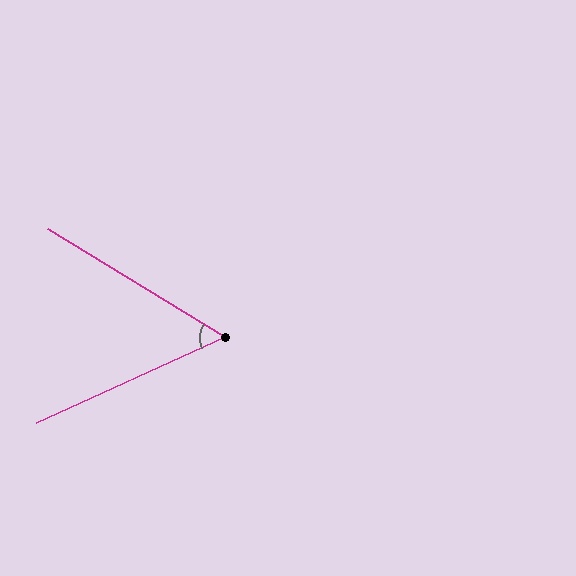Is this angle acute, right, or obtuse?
It is acute.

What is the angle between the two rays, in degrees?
Approximately 56 degrees.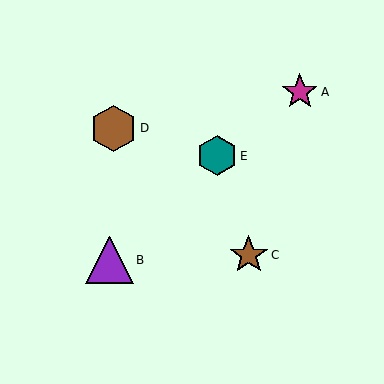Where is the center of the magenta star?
The center of the magenta star is at (300, 92).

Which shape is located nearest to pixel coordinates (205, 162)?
The teal hexagon (labeled E) at (217, 156) is nearest to that location.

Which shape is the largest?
The purple triangle (labeled B) is the largest.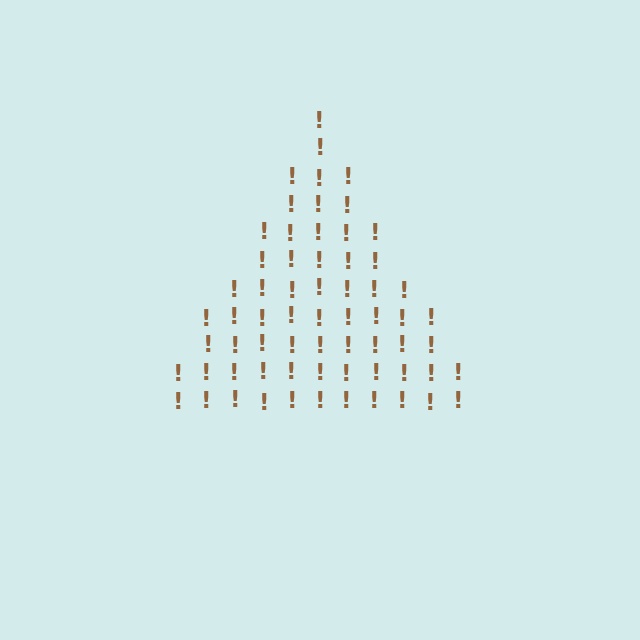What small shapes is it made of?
It is made of small exclamation marks.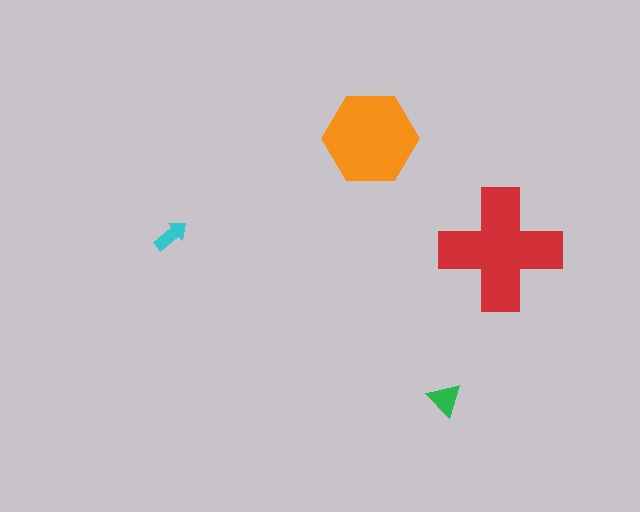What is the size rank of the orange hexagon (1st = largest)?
2nd.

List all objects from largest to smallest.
The red cross, the orange hexagon, the green triangle, the cyan arrow.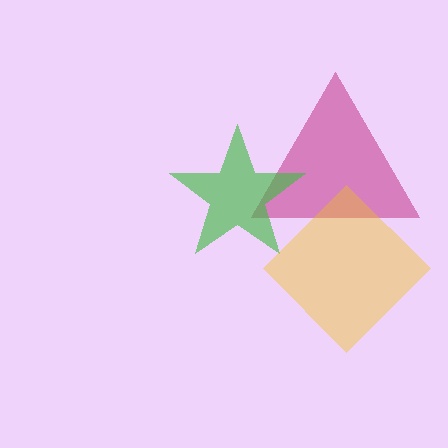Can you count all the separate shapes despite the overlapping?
Yes, there are 3 separate shapes.